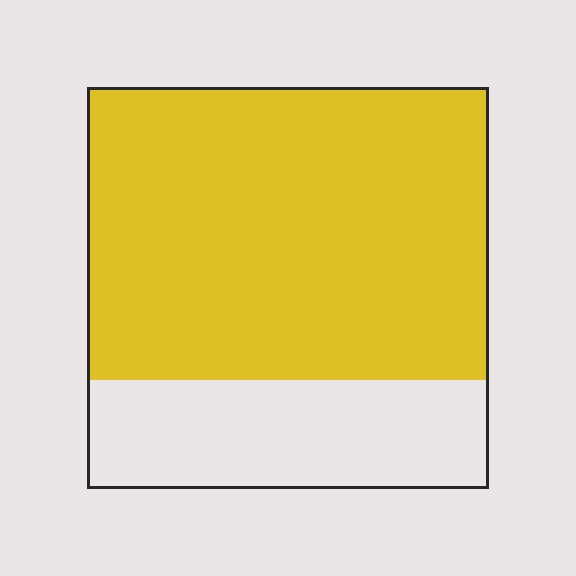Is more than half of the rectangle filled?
Yes.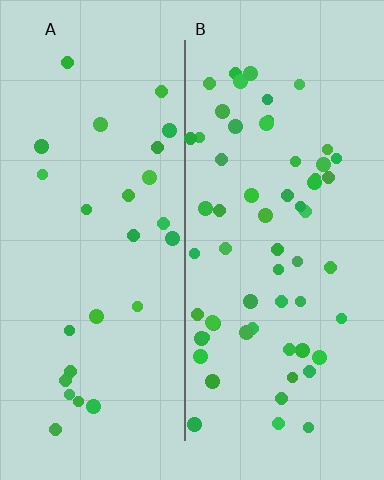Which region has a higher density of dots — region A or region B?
B (the right).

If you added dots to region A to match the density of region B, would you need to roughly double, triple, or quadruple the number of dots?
Approximately double.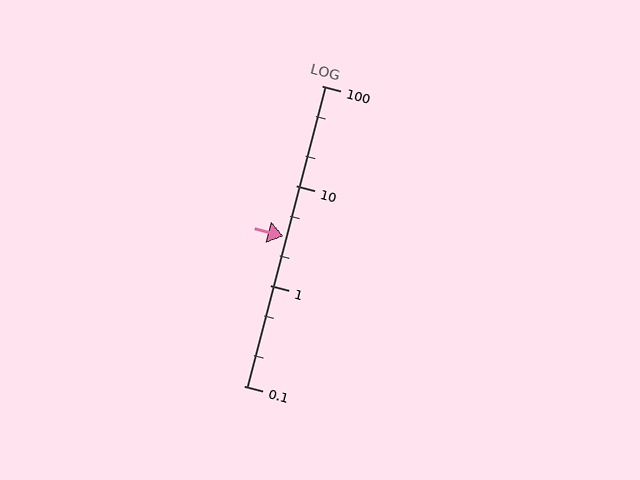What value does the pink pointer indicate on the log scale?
The pointer indicates approximately 3.1.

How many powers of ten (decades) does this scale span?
The scale spans 3 decades, from 0.1 to 100.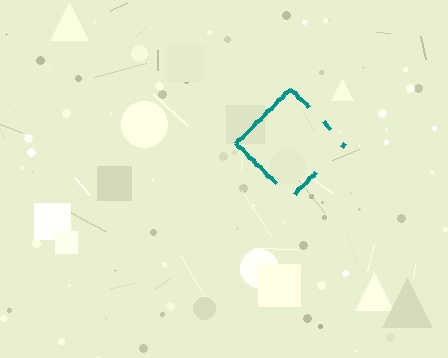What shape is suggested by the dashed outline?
The dashed outline suggests a diamond.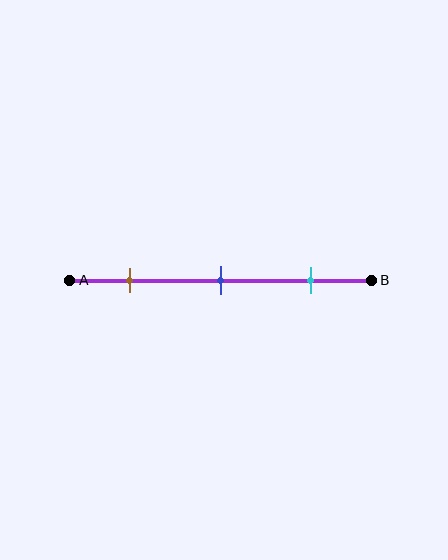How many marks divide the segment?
There are 3 marks dividing the segment.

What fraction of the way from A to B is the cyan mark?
The cyan mark is approximately 80% (0.8) of the way from A to B.